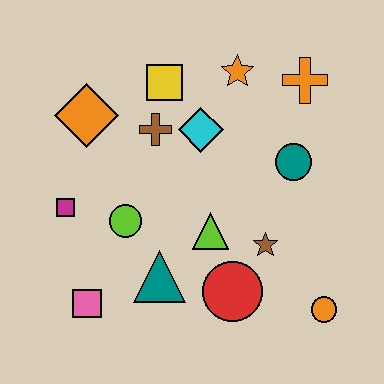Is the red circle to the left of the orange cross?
Yes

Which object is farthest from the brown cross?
The orange circle is farthest from the brown cross.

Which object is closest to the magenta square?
The lime circle is closest to the magenta square.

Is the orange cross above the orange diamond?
Yes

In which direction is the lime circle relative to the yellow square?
The lime circle is below the yellow square.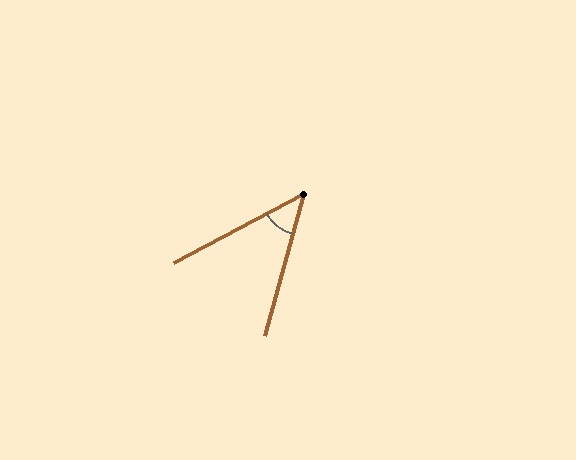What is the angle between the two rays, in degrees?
Approximately 47 degrees.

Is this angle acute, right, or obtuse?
It is acute.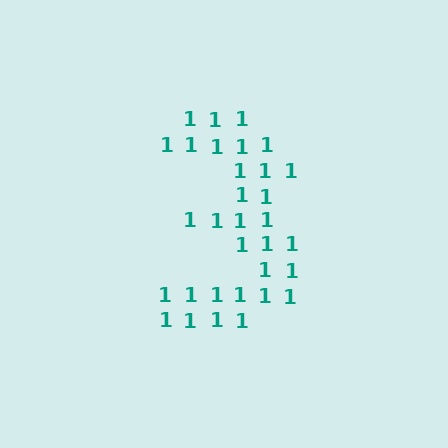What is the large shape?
The large shape is the digit 3.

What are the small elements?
The small elements are digit 1's.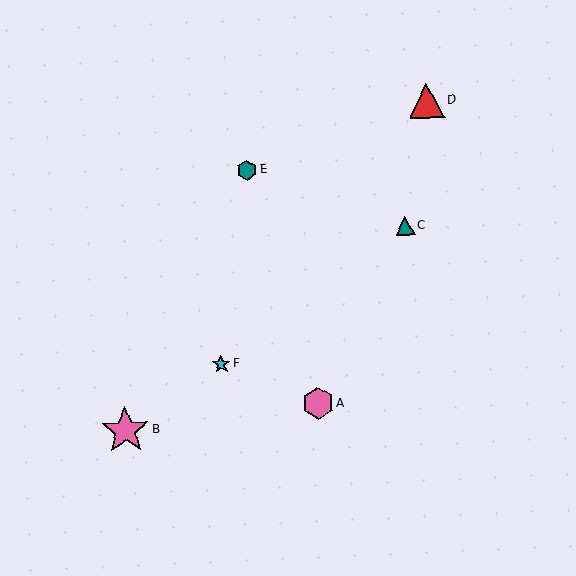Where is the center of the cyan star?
The center of the cyan star is at (221, 364).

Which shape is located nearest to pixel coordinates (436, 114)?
The red triangle (labeled D) at (427, 100) is nearest to that location.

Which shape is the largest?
The pink star (labeled B) is the largest.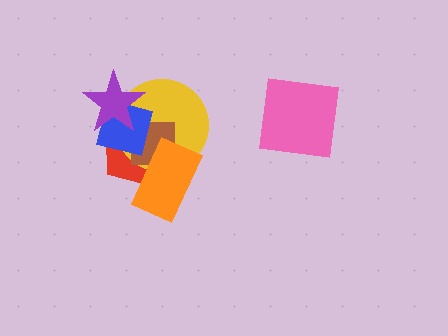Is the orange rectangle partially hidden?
No, no other shape covers it.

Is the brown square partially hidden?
Yes, it is partially covered by another shape.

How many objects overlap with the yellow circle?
5 objects overlap with the yellow circle.